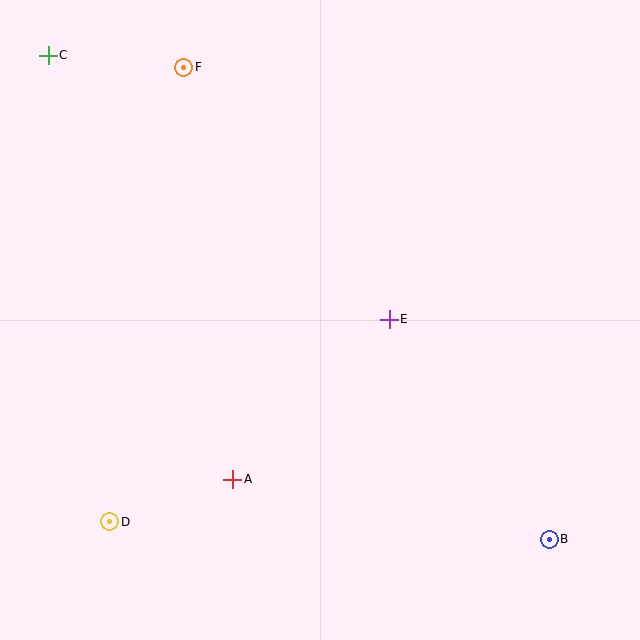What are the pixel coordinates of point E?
Point E is at (389, 319).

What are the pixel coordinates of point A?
Point A is at (233, 479).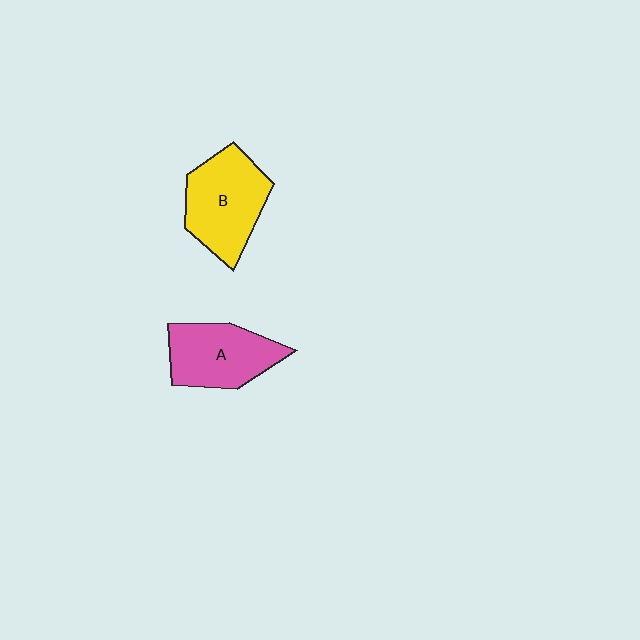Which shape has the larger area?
Shape B (yellow).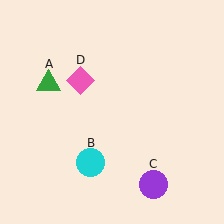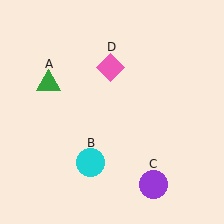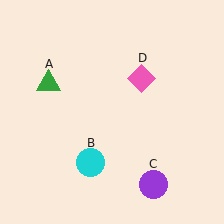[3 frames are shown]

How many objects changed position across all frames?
1 object changed position: pink diamond (object D).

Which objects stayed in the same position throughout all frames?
Green triangle (object A) and cyan circle (object B) and purple circle (object C) remained stationary.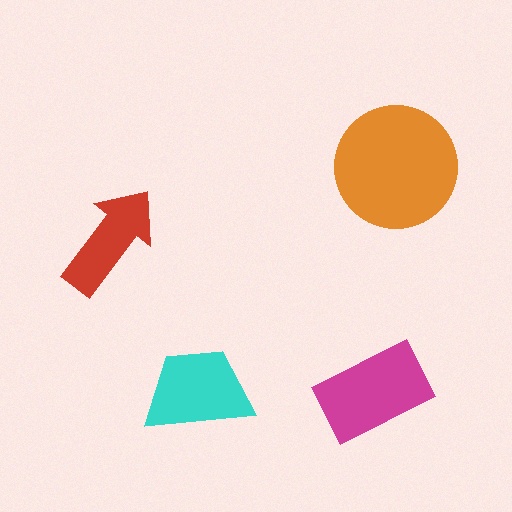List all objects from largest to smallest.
The orange circle, the magenta rectangle, the cyan trapezoid, the red arrow.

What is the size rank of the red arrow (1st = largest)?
4th.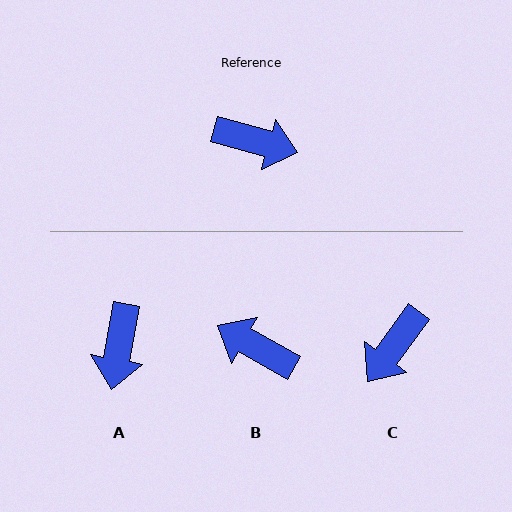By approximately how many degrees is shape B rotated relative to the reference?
Approximately 167 degrees counter-clockwise.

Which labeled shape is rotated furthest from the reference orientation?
B, about 167 degrees away.